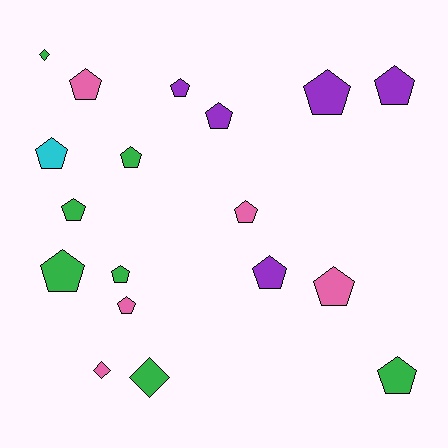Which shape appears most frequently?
Pentagon, with 15 objects.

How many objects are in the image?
There are 18 objects.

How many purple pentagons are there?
There are 5 purple pentagons.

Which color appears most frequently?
Green, with 7 objects.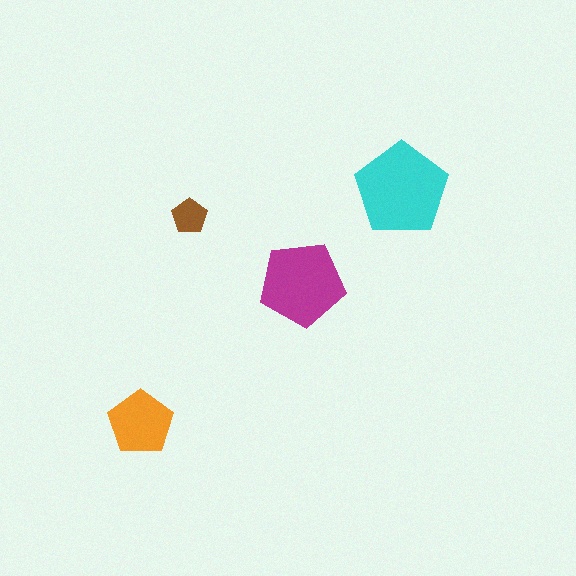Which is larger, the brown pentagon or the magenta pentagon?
The magenta one.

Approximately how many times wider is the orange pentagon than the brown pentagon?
About 2 times wider.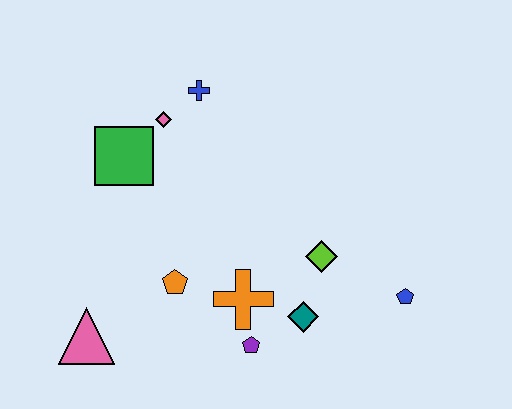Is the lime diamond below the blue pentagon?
No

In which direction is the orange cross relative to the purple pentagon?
The orange cross is above the purple pentagon.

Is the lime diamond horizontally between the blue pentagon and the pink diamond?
Yes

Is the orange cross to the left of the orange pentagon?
No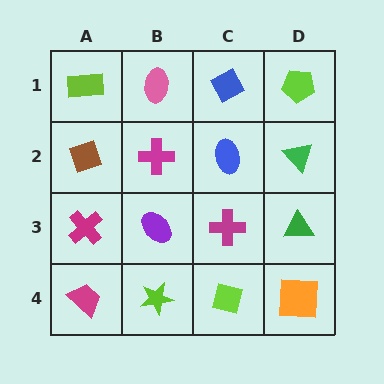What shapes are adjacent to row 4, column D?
A green triangle (row 3, column D), a lime diamond (row 4, column C).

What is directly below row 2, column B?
A purple ellipse.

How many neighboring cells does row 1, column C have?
3.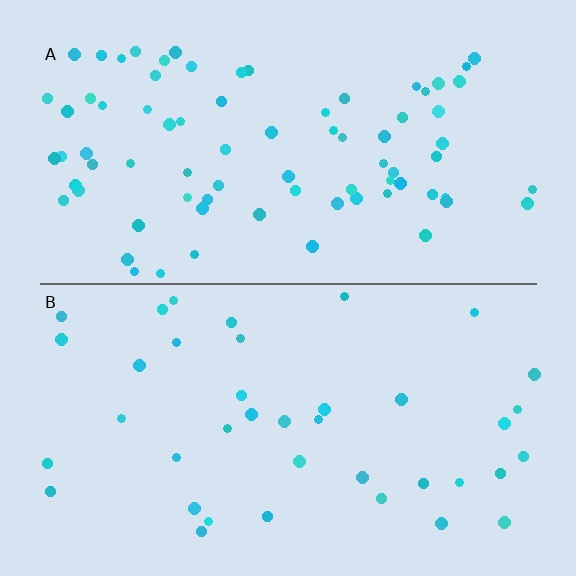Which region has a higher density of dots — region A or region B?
A (the top).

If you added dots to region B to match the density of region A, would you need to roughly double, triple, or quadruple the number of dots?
Approximately double.